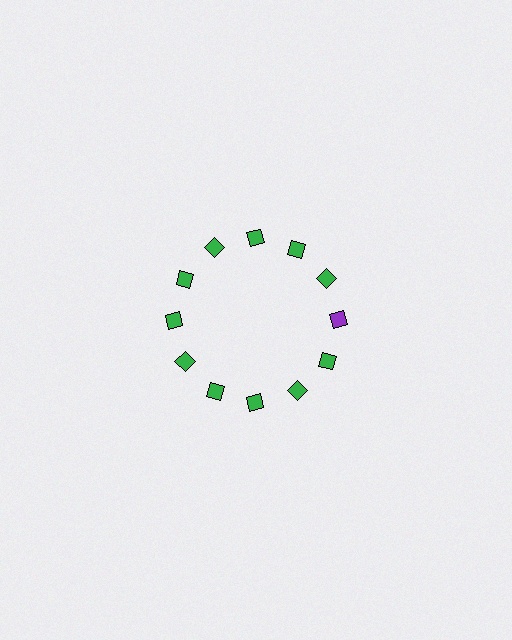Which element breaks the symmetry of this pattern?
The purple diamond at roughly the 3 o'clock position breaks the symmetry. All other shapes are green diamonds.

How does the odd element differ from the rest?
It has a different color: purple instead of green.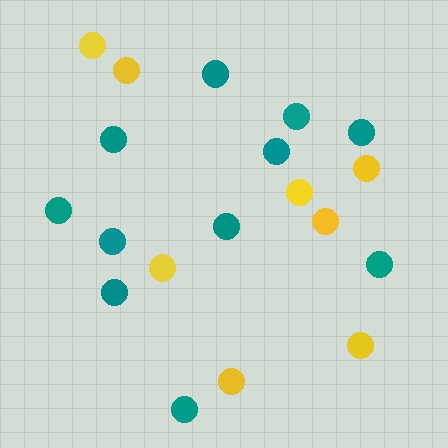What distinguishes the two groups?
There are 2 groups: one group of yellow circles (8) and one group of teal circles (11).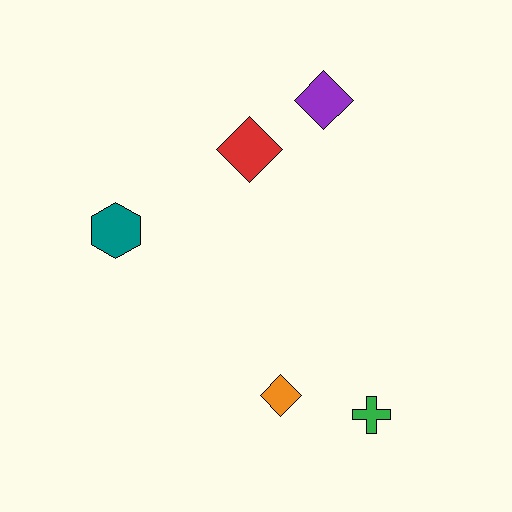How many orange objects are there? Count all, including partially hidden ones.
There is 1 orange object.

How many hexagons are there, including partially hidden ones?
There is 1 hexagon.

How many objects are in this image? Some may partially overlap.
There are 5 objects.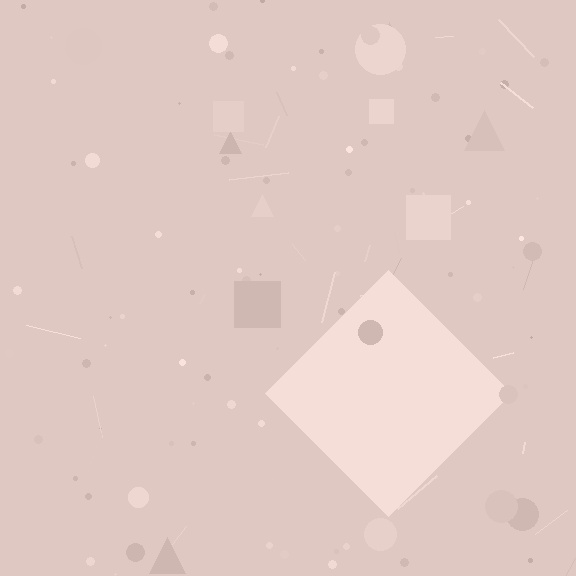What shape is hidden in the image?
A diamond is hidden in the image.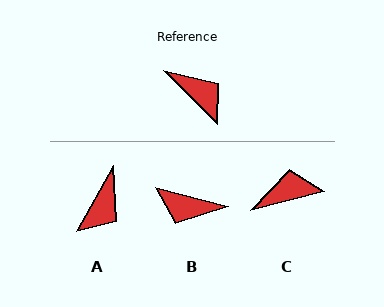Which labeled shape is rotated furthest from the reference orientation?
B, about 149 degrees away.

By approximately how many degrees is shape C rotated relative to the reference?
Approximately 60 degrees counter-clockwise.